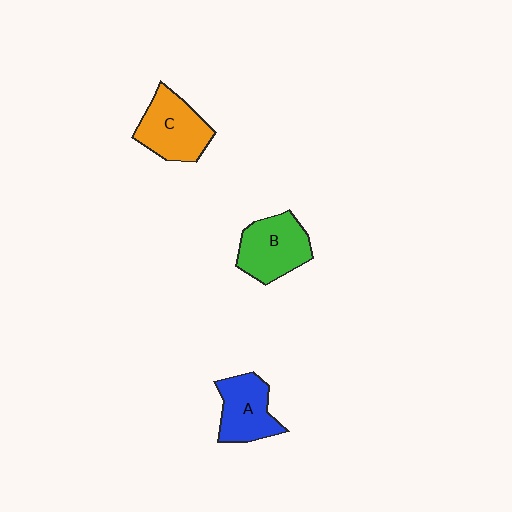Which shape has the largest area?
Shape C (orange).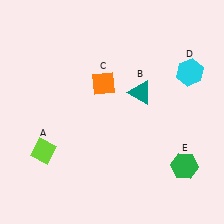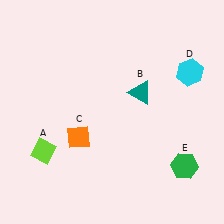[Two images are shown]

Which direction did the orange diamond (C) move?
The orange diamond (C) moved down.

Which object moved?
The orange diamond (C) moved down.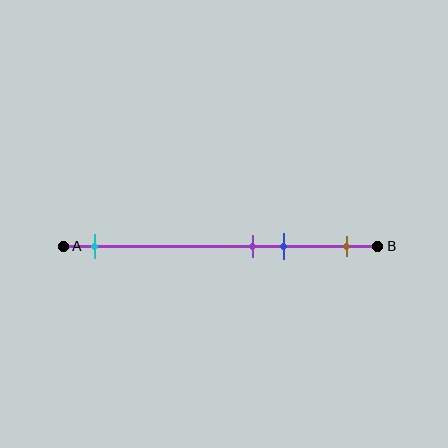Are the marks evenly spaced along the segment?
No, the marks are not evenly spaced.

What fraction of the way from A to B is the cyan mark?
The cyan mark is approximately 10% (0.1) of the way from A to B.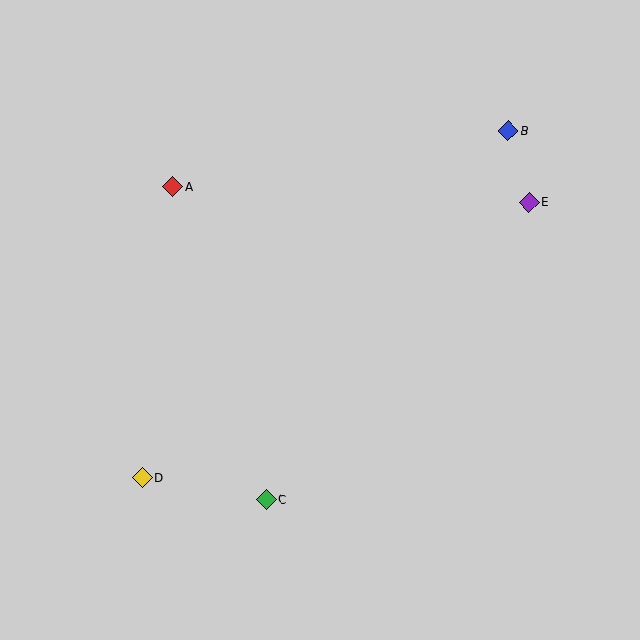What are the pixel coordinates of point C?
Point C is at (266, 500).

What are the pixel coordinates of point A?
Point A is at (173, 187).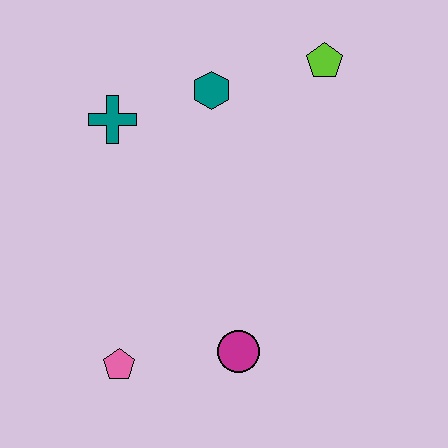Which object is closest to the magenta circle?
The pink pentagon is closest to the magenta circle.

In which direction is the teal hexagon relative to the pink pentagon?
The teal hexagon is above the pink pentagon.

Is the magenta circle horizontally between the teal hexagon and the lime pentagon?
Yes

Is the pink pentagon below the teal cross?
Yes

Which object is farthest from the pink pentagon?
The lime pentagon is farthest from the pink pentagon.